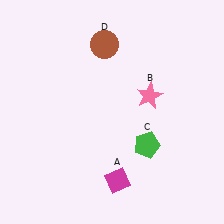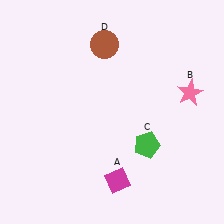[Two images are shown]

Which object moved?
The pink star (B) moved right.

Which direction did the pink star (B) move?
The pink star (B) moved right.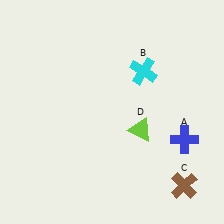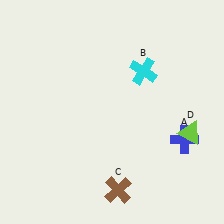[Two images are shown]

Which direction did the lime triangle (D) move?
The lime triangle (D) moved right.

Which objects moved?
The objects that moved are: the brown cross (C), the lime triangle (D).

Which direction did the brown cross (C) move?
The brown cross (C) moved left.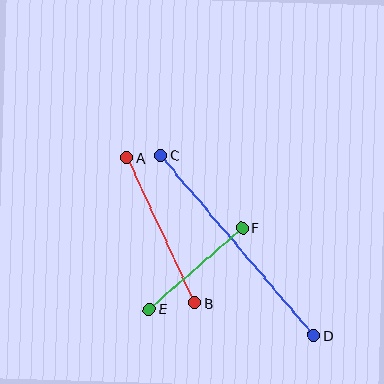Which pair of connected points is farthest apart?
Points C and D are farthest apart.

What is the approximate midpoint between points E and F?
The midpoint is at approximately (196, 268) pixels.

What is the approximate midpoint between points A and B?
The midpoint is at approximately (161, 230) pixels.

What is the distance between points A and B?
The distance is approximately 160 pixels.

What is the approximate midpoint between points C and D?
The midpoint is at approximately (237, 245) pixels.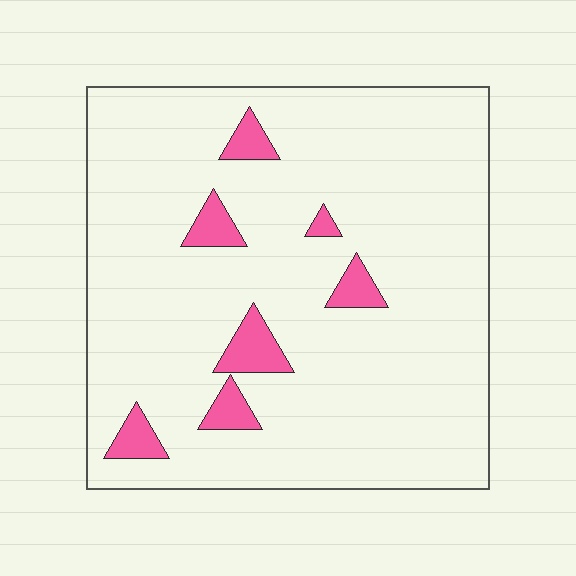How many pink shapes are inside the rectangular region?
7.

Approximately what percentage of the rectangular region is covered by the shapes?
Approximately 10%.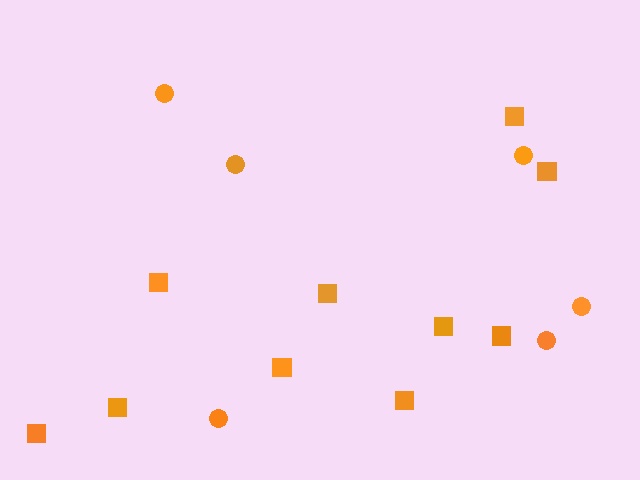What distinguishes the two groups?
There are 2 groups: one group of circles (6) and one group of squares (10).